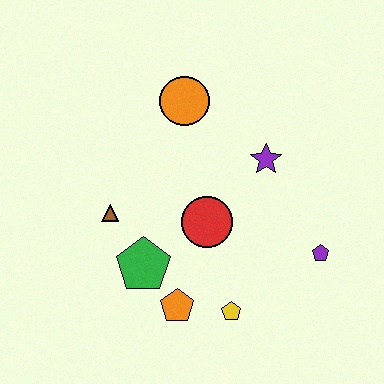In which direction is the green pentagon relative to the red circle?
The green pentagon is to the left of the red circle.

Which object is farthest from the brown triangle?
The purple pentagon is farthest from the brown triangle.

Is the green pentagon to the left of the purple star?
Yes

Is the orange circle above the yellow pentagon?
Yes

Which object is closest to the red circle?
The green pentagon is closest to the red circle.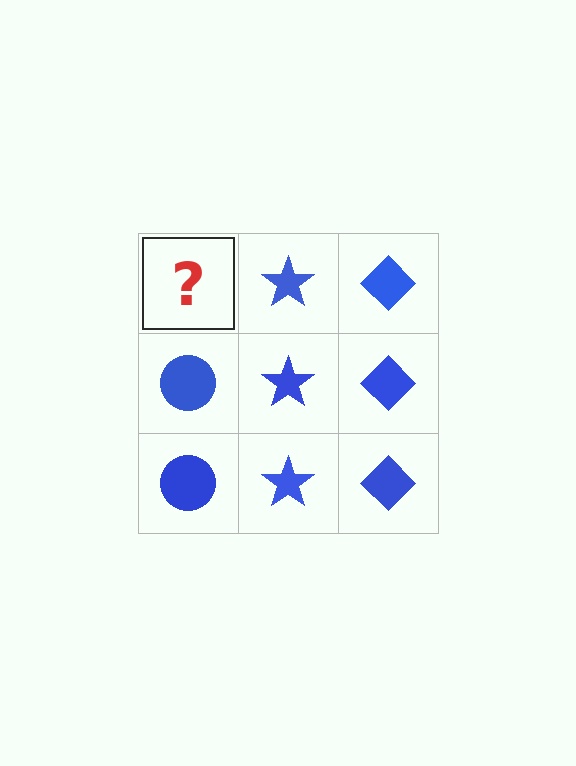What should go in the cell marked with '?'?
The missing cell should contain a blue circle.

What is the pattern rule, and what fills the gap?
The rule is that each column has a consistent shape. The gap should be filled with a blue circle.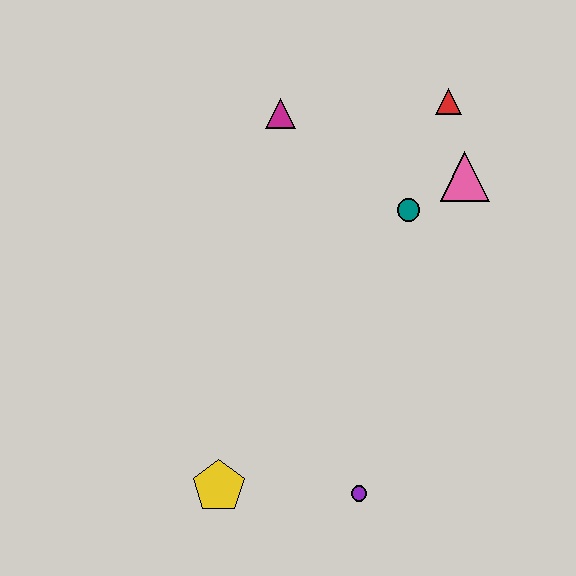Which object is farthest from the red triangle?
The yellow pentagon is farthest from the red triangle.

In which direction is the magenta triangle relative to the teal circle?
The magenta triangle is to the left of the teal circle.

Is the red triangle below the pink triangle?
No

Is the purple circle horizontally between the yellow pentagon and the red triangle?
Yes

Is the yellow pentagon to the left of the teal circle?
Yes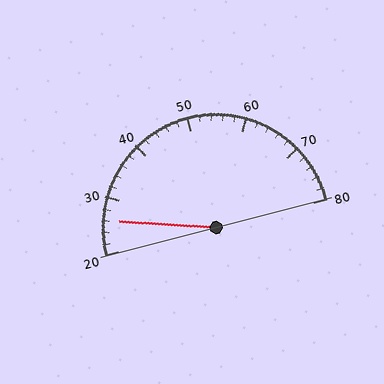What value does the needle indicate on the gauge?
The needle indicates approximately 26.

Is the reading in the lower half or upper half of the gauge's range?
The reading is in the lower half of the range (20 to 80).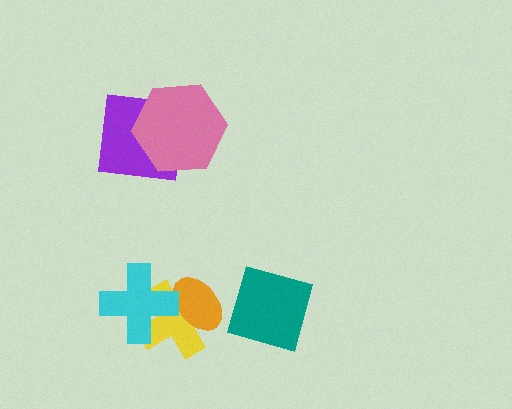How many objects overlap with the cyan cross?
2 objects overlap with the cyan cross.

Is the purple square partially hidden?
Yes, it is partially covered by another shape.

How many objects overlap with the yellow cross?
2 objects overlap with the yellow cross.